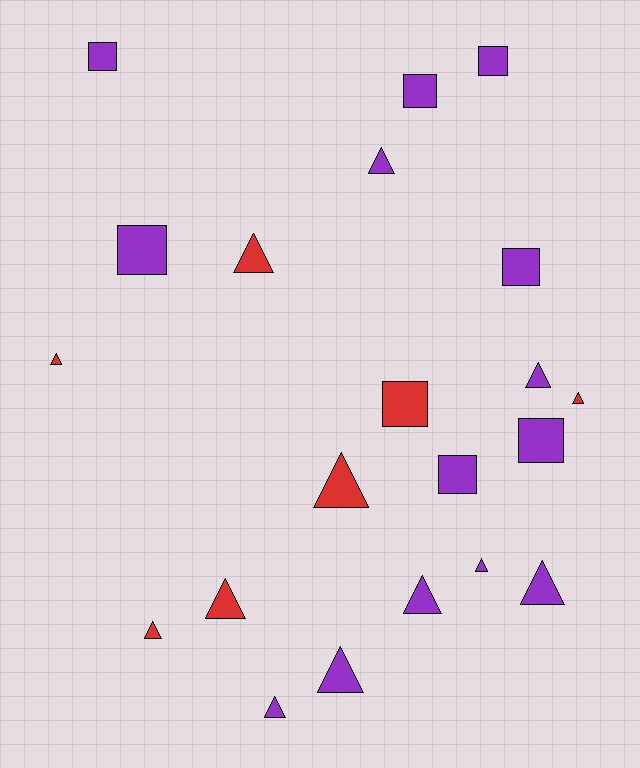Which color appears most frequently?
Purple, with 14 objects.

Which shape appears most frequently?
Triangle, with 13 objects.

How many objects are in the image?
There are 21 objects.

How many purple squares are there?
There are 7 purple squares.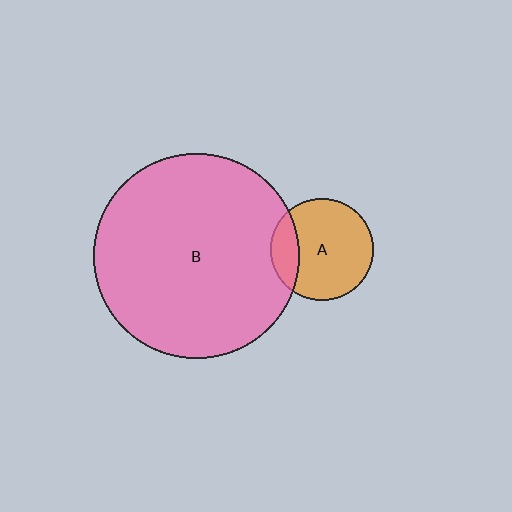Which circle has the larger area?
Circle B (pink).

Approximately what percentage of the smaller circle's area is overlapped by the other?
Approximately 20%.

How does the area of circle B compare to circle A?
Approximately 4.0 times.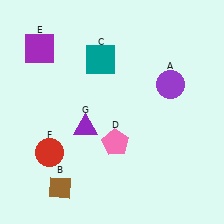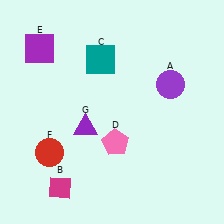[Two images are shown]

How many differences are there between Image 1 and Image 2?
There is 1 difference between the two images.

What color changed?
The diamond (B) changed from brown in Image 1 to magenta in Image 2.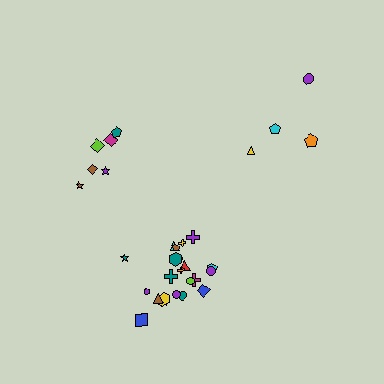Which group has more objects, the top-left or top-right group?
The top-left group.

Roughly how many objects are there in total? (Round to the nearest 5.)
Roughly 30 objects in total.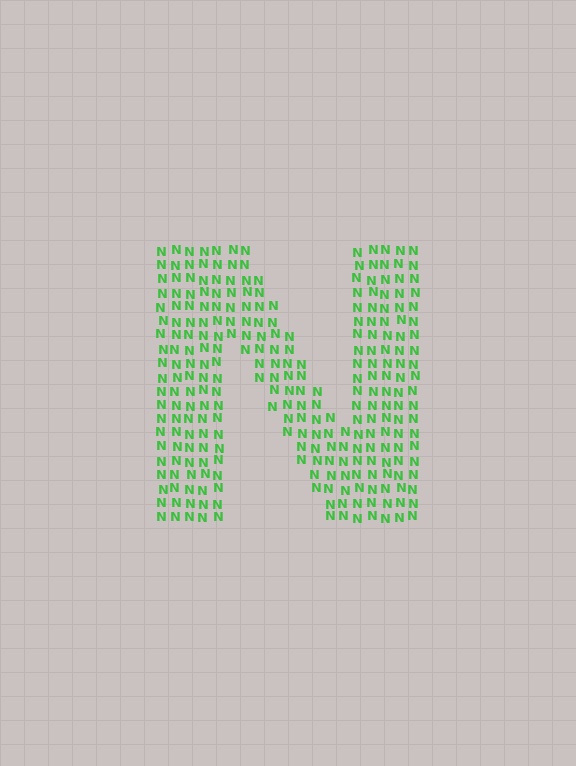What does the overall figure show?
The overall figure shows the letter N.